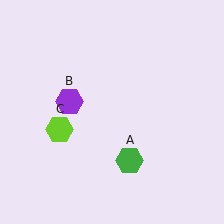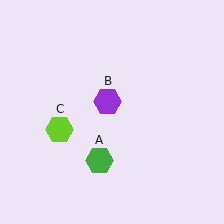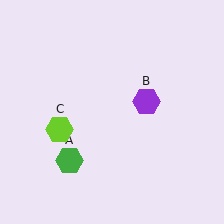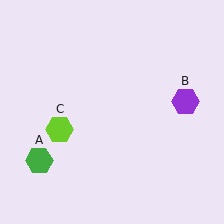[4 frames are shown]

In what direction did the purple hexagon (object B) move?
The purple hexagon (object B) moved right.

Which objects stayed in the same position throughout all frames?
Lime hexagon (object C) remained stationary.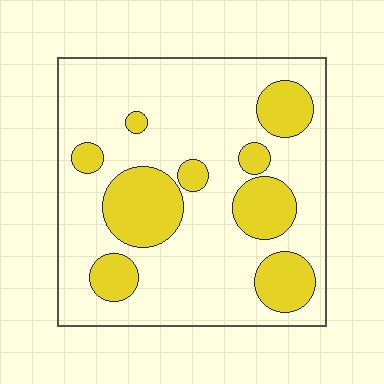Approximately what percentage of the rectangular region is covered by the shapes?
Approximately 25%.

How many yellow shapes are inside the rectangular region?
9.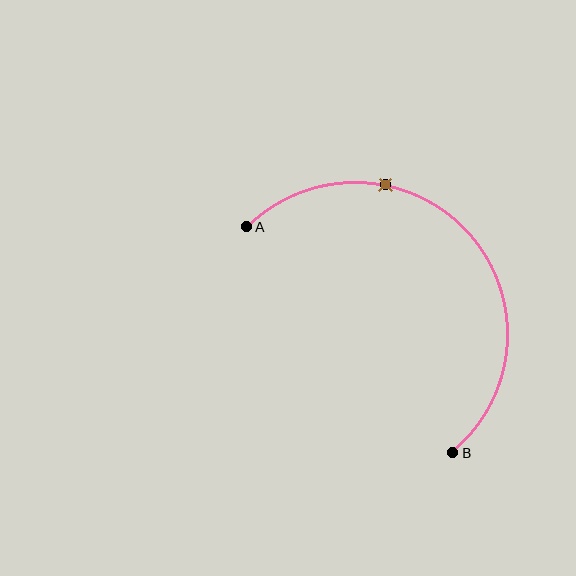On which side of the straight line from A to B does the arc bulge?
The arc bulges above and to the right of the straight line connecting A and B.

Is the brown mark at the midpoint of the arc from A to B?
No. The brown mark lies on the arc but is closer to endpoint A. The arc midpoint would be at the point on the curve equidistant along the arc from both A and B.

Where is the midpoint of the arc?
The arc midpoint is the point on the curve farthest from the straight line joining A and B. It sits above and to the right of that line.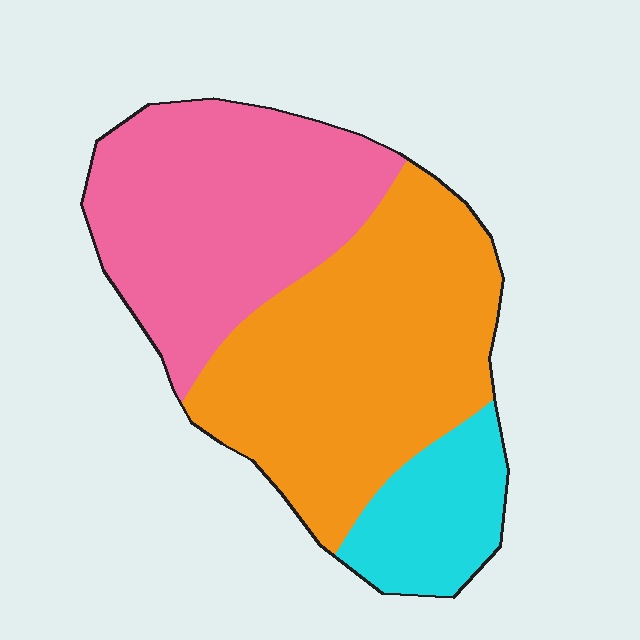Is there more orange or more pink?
Orange.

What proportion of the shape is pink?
Pink takes up about two fifths (2/5) of the shape.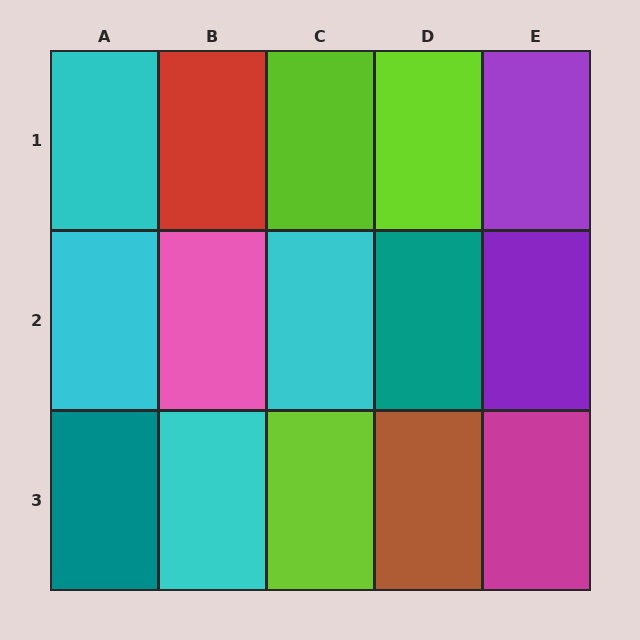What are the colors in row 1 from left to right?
Cyan, red, lime, lime, purple.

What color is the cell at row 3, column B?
Cyan.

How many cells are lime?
3 cells are lime.